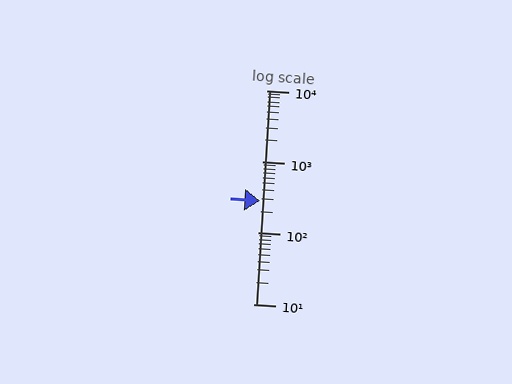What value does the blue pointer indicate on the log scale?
The pointer indicates approximately 280.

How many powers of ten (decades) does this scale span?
The scale spans 3 decades, from 10 to 10000.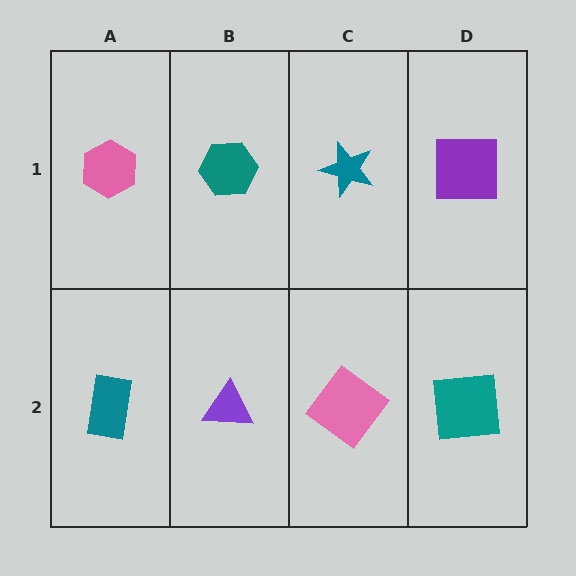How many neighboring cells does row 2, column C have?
3.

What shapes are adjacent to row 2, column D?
A purple square (row 1, column D), a pink diamond (row 2, column C).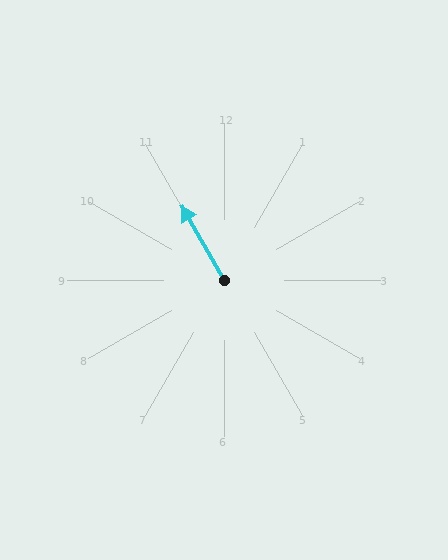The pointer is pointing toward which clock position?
Roughly 11 o'clock.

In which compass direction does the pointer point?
Northwest.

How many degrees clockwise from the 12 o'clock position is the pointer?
Approximately 330 degrees.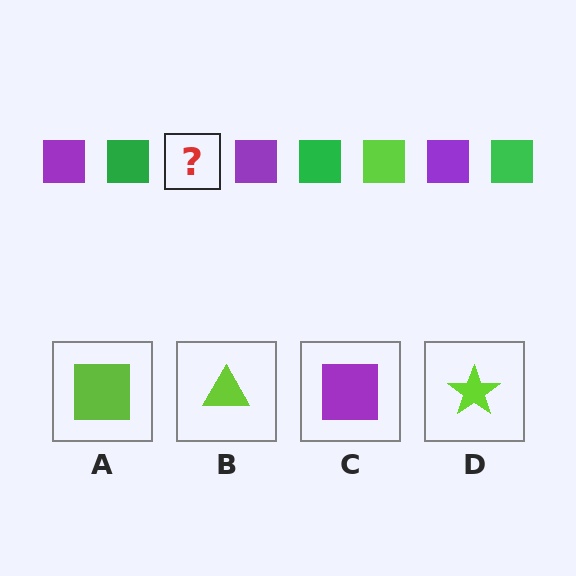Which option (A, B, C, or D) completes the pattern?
A.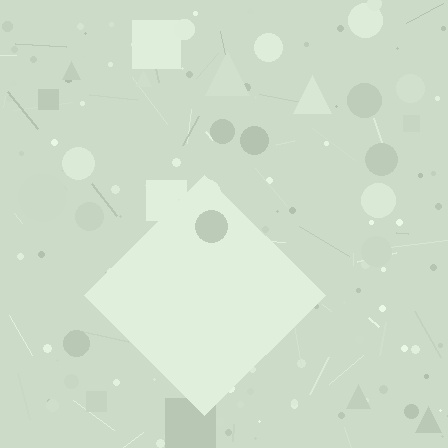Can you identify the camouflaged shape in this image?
The camouflaged shape is a diamond.